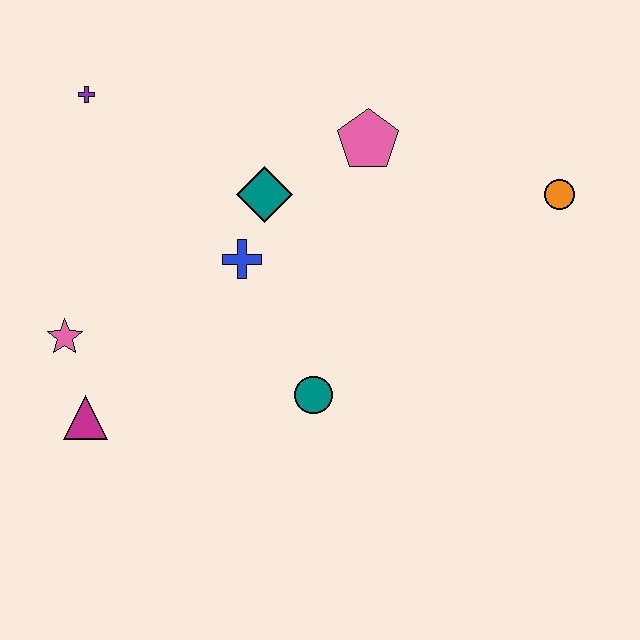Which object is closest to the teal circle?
The blue cross is closest to the teal circle.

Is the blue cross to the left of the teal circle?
Yes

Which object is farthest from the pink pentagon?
The magenta triangle is farthest from the pink pentagon.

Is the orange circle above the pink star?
Yes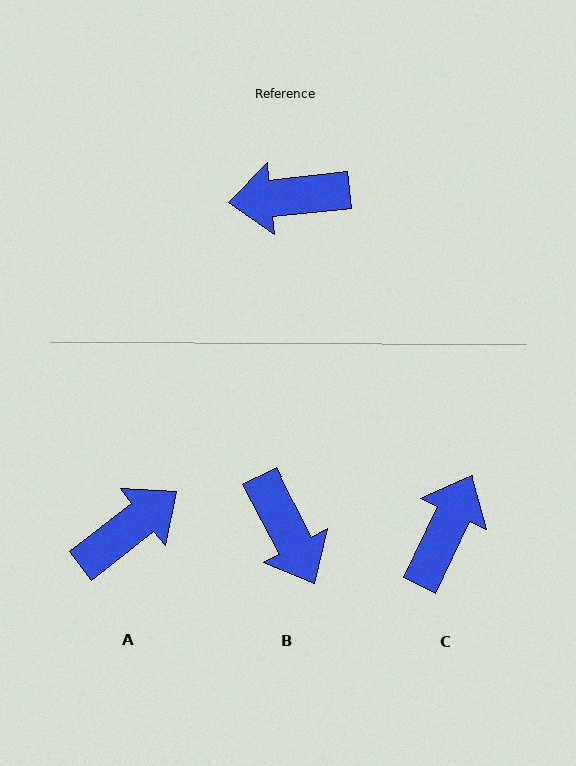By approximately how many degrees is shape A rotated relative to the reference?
Approximately 148 degrees clockwise.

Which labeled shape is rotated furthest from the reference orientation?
A, about 148 degrees away.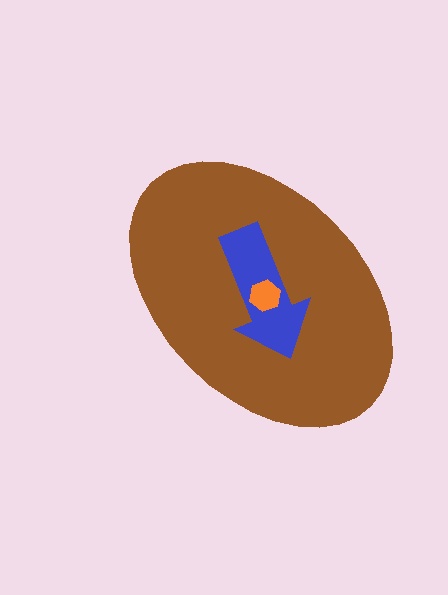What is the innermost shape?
The orange hexagon.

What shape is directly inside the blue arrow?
The orange hexagon.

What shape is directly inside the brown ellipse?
The blue arrow.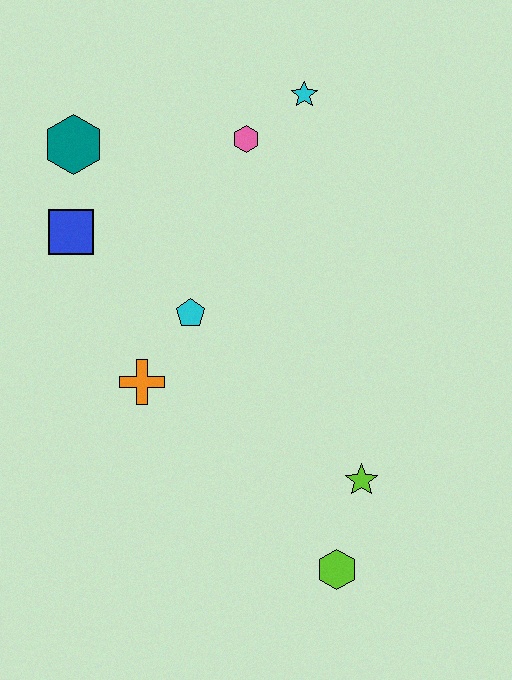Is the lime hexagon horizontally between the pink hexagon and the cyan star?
No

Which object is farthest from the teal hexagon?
The lime hexagon is farthest from the teal hexagon.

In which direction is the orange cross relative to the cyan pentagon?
The orange cross is below the cyan pentagon.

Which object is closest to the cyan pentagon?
The orange cross is closest to the cyan pentagon.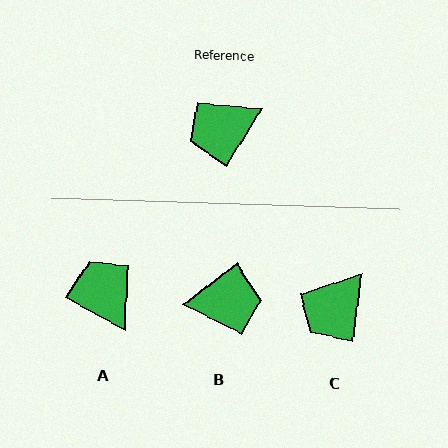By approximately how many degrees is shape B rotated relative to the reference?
Approximately 159 degrees counter-clockwise.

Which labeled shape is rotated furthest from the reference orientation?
B, about 159 degrees away.